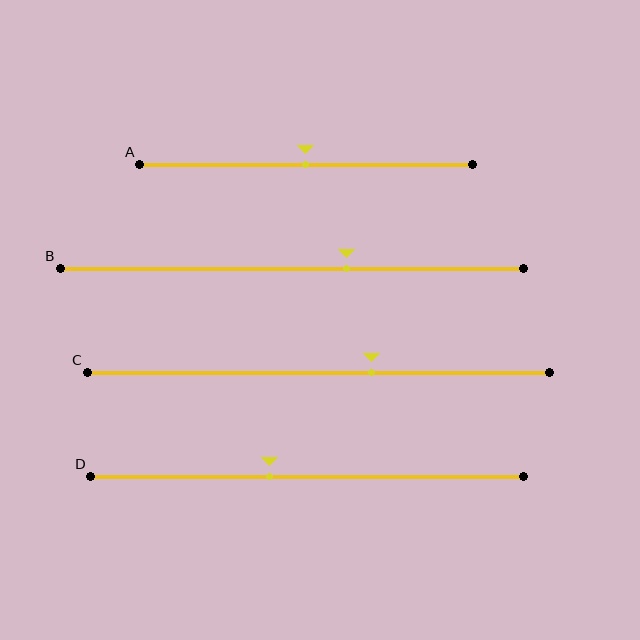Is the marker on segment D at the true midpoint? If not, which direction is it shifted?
No, the marker on segment D is shifted to the left by about 9% of the segment length.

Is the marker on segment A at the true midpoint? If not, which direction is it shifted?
Yes, the marker on segment A is at the true midpoint.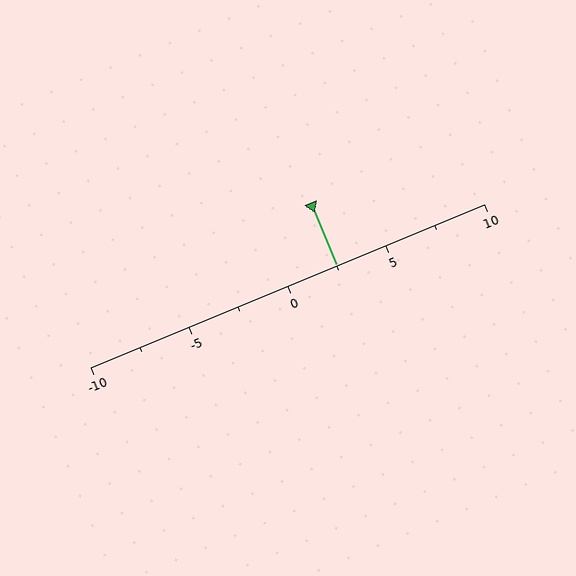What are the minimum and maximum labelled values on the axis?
The axis runs from -10 to 10.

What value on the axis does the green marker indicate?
The marker indicates approximately 2.5.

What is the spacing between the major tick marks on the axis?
The major ticks are spaced 5 apart.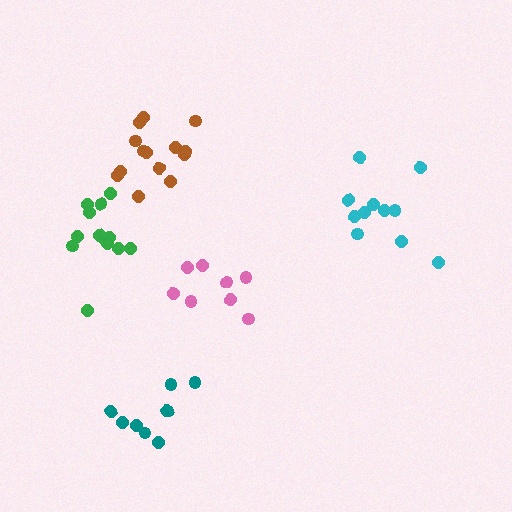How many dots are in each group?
Group 1: 8 dots, Group 2: 14 dots, Group 3: 9 dots, Group 4: 11 dots, Group 5: 13 dots (55 total).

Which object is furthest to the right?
The cyan cluster is rightmost.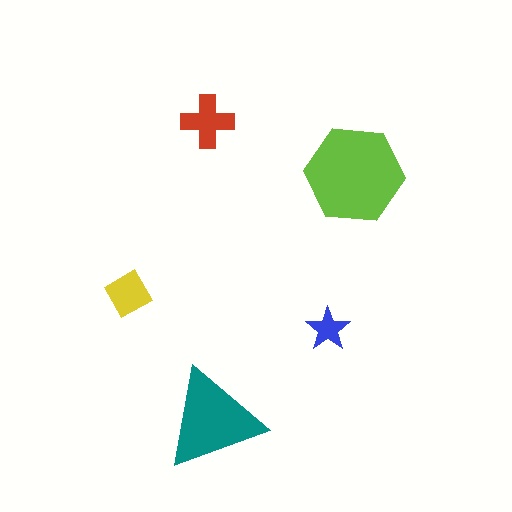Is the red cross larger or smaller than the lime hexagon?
Smaller.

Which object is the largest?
The lime hexagon.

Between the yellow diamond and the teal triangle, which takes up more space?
The teal triangle.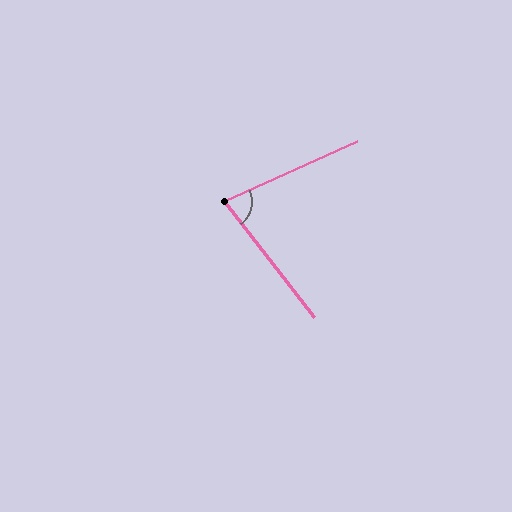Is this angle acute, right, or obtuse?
It is acute.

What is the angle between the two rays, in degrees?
Approximately 76 degrees.